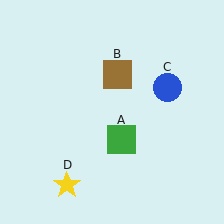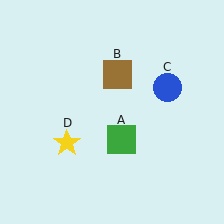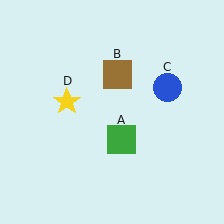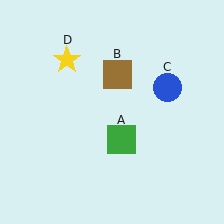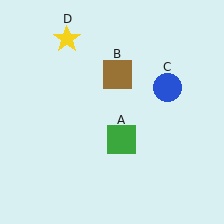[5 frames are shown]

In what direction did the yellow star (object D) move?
The yellow star (object D) moved up.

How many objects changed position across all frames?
1 object changed position: yellow star (object D).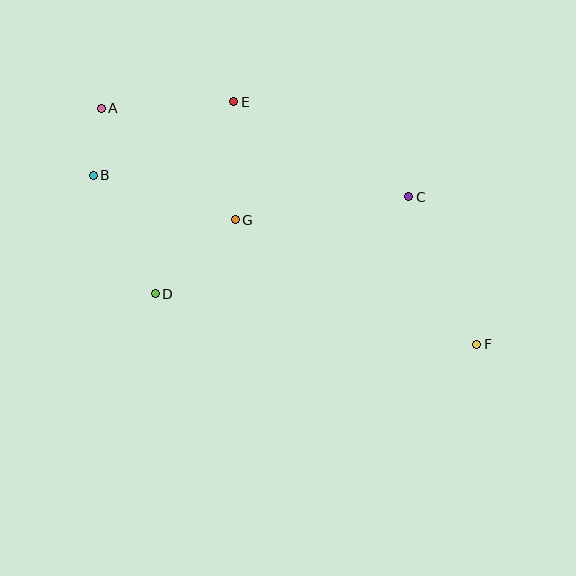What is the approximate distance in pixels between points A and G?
The distance between A and G is approximately 175 pixels.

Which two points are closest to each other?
Points A and B are closest to each other.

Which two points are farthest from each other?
Points A and F are farthest from each other.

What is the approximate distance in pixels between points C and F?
The distance between C and F is approximately 162 pixels.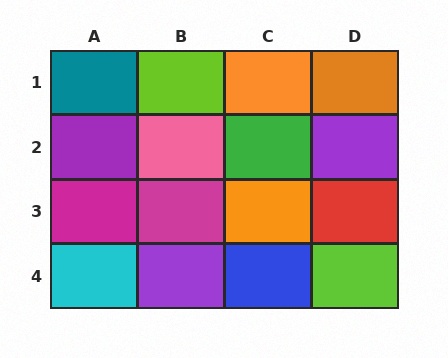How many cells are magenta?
2 cells are magenta.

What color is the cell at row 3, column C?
Orange.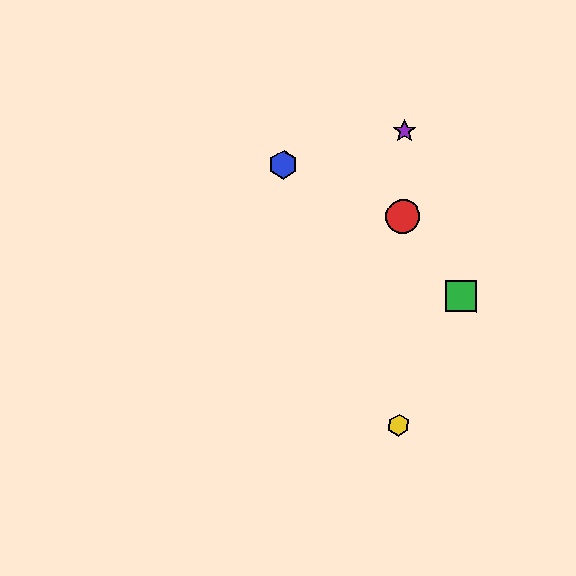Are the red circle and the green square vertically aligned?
No, the red circle is at x≈403 and the green square is at x≈461.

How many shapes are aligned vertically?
3 shapes (the red circle, the yellow hexagon, the purple star) are aligned vertically.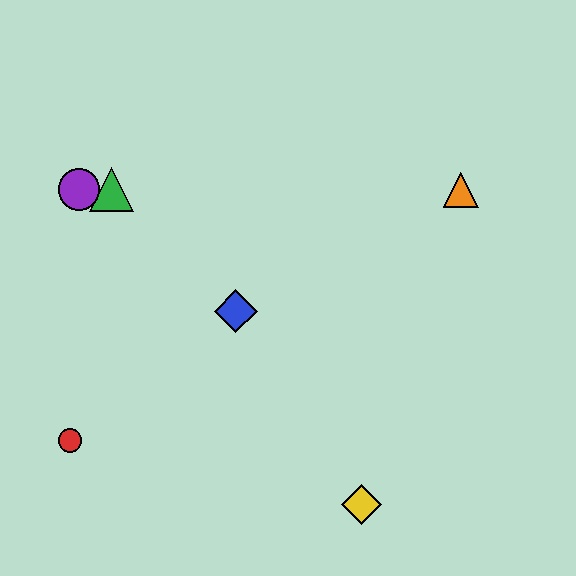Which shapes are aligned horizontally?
The green triangle, the purple circle, the orange triangle are aligned horizontally.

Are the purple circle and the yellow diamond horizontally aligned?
No, the purple circle is at y≈190 and the yellow diamond is at y≈505.